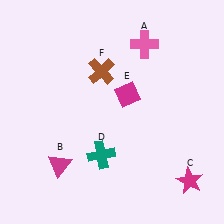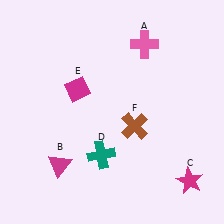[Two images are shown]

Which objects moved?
The objects that moved are: the magenta diamond (E), the brown cross (F).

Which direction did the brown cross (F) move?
The brown cross (F) moved down.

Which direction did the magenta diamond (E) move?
The magenta diamond (E) moved left.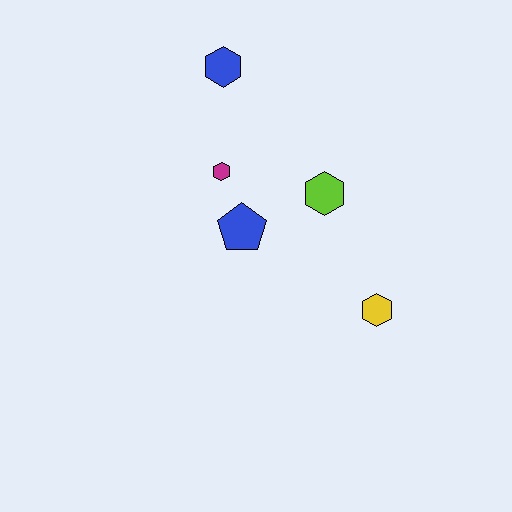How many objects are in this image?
There are 5 objects.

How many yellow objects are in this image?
There is 1 yellow object.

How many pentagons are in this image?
There is 1 pentagon.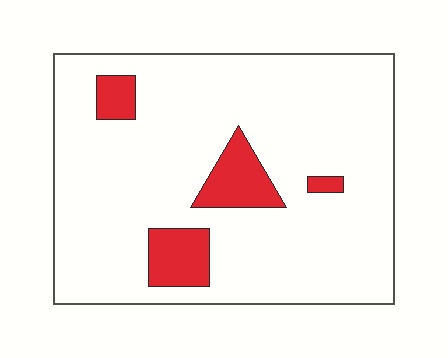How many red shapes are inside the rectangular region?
4.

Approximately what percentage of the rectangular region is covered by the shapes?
Approximately 10%.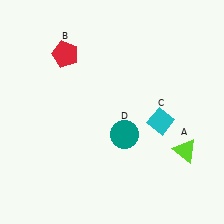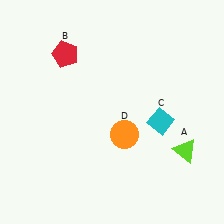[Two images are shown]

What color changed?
The circle (D) changed from teal in Image 1 to orange in Image 2.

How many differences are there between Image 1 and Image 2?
There is 1 difference between the two images.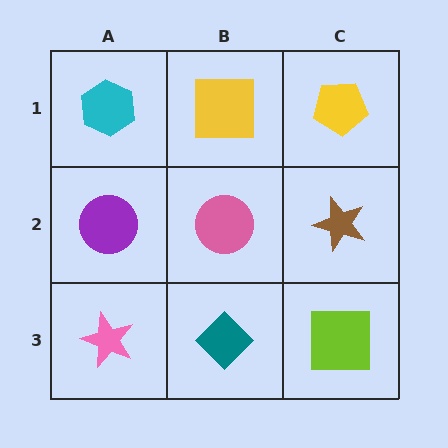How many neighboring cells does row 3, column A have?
2.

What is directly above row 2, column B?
A yellow square.